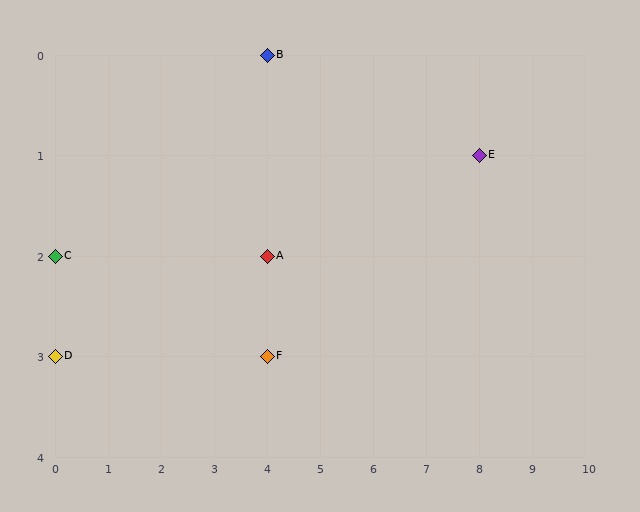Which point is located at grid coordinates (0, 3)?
Point D is at (0, 3).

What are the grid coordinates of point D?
Point D is at grid coordinates (0, 3).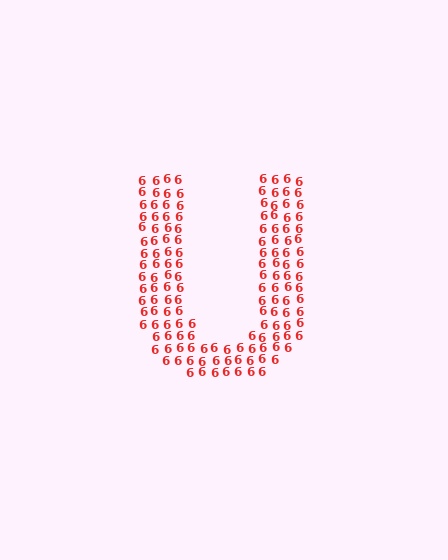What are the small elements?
The small elements are digit 6's.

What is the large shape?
The large shape is the letter U.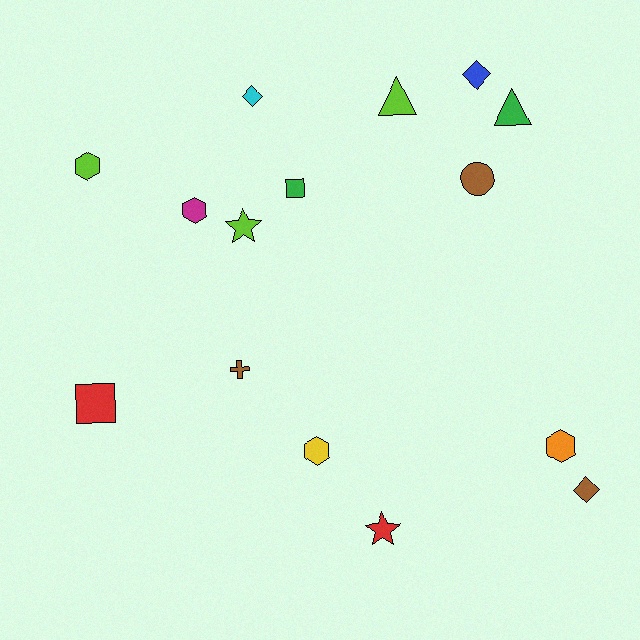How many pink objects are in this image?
There are no pink objects.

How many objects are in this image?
There are 15 objects.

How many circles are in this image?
There is 1 circle.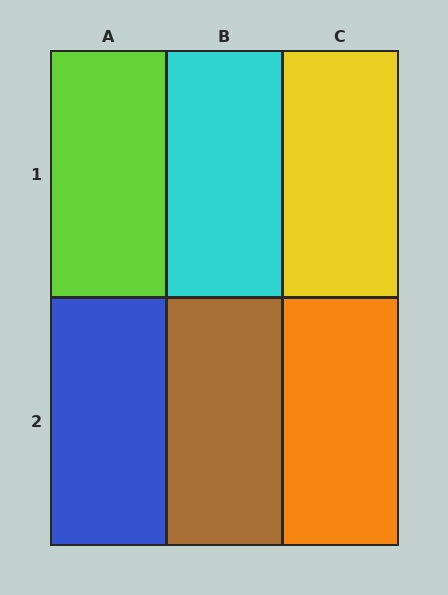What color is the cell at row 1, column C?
Yellow.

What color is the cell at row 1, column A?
Lime.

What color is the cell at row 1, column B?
Cyan.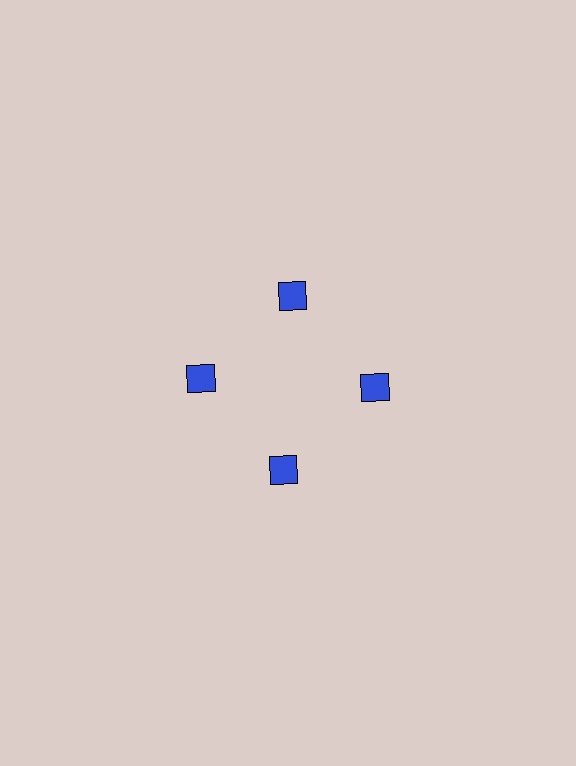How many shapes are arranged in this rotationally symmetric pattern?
There are 4 shapes, arranged in 4 groups of 1.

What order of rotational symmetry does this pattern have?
This pattern has 4-fold rotational symmetry.